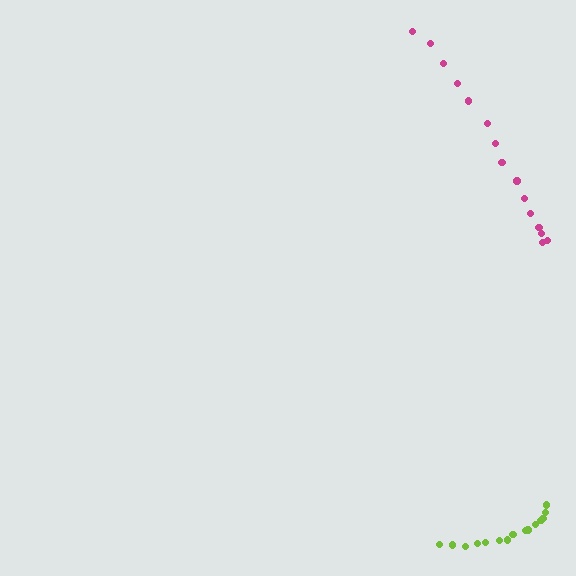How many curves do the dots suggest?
There are 2 distinct paths.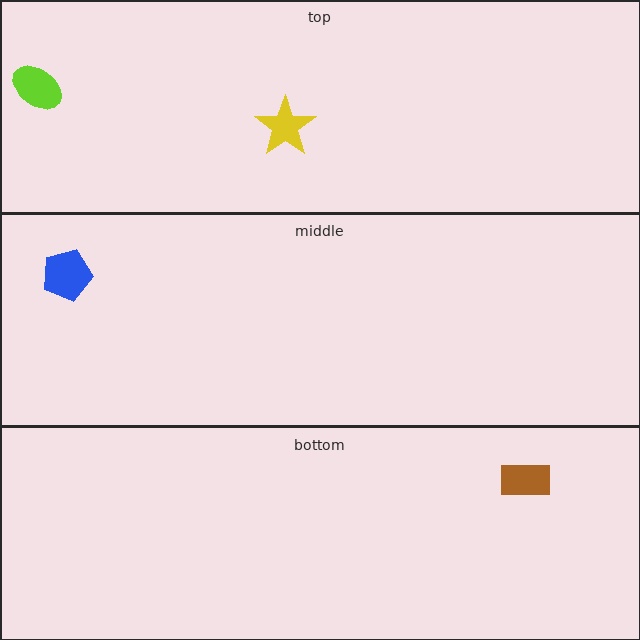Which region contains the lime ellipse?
The top region.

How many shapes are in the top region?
2.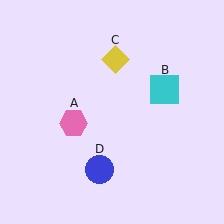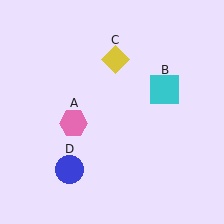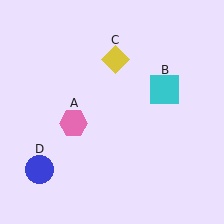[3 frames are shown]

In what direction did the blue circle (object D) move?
The blue circle (object D) moved left.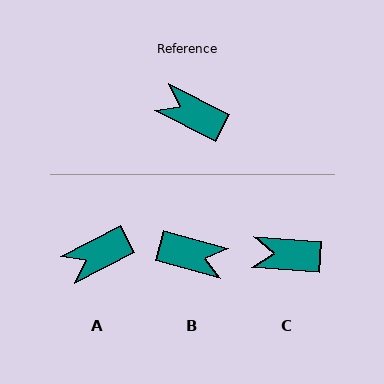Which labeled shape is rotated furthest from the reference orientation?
B, about 169 degrees away.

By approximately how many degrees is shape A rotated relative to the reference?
Approximately 55 degrees counter-clockwise.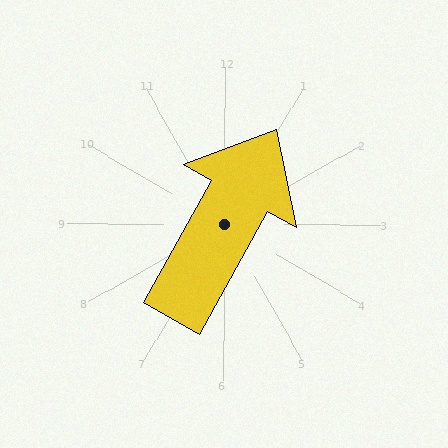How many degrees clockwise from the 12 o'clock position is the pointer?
Approximately 29 degrees.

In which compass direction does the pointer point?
Northeast.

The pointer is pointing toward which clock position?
Roughly 1 o'clock.